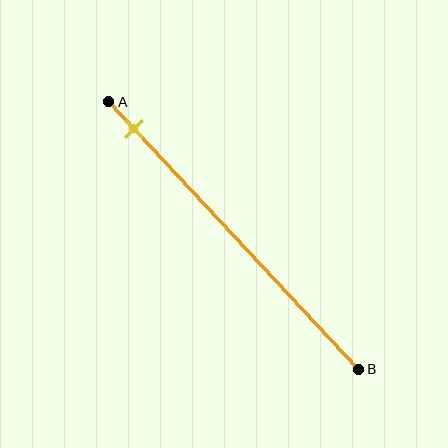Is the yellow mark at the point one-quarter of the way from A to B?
No, the mark is at about 10% from A, not at the 25% one-quarter point.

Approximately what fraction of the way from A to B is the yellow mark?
The yellow mark is approximately 10% of the way from A to B.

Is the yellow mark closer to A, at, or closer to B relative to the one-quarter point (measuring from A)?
The yellow mark is closer to point A than the one-quarter point of segment AB.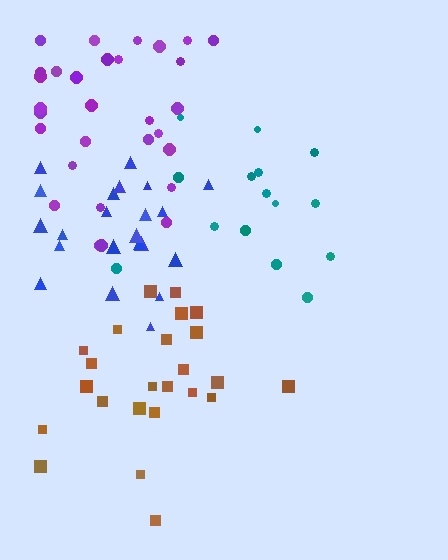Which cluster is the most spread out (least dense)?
Teal.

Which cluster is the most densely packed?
Blue.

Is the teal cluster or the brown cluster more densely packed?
Brown.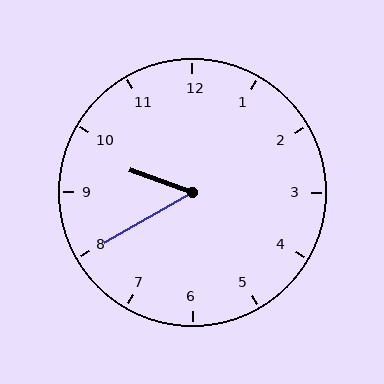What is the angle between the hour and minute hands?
Approximately 50 degrees.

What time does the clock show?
9:40.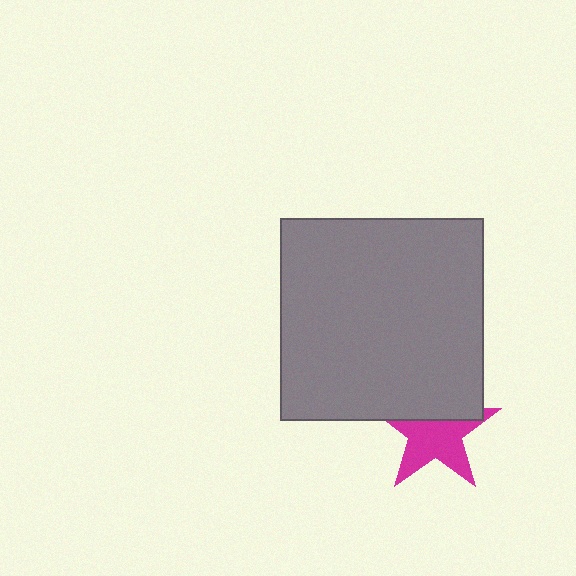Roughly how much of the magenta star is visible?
About half of it is visible (roughly 61%).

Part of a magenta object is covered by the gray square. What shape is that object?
It is a star.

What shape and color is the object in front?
The object in front is a gray square.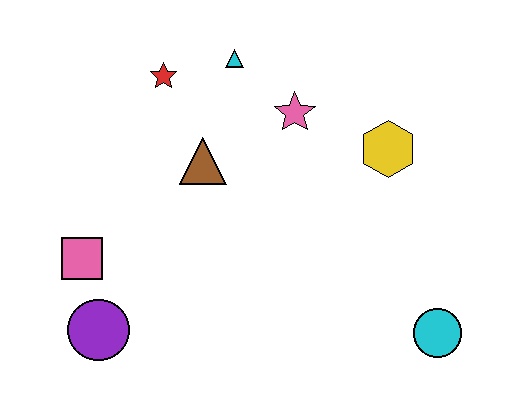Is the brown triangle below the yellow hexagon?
Yes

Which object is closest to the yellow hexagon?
The pink star is closest to the yellow hexagon.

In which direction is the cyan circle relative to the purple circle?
The cyan circle is to the right of the purple circle.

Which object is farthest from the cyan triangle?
The cyan circle is farthest from the cyan triangle.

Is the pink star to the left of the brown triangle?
No